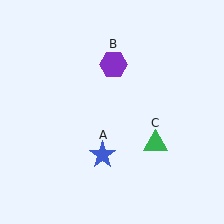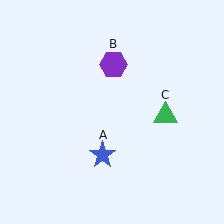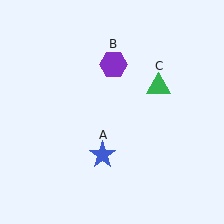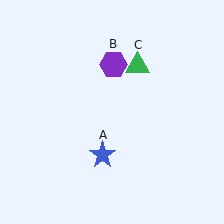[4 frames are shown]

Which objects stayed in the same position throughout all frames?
Blue star (object A) and purple hexagon (object B) remained stationary.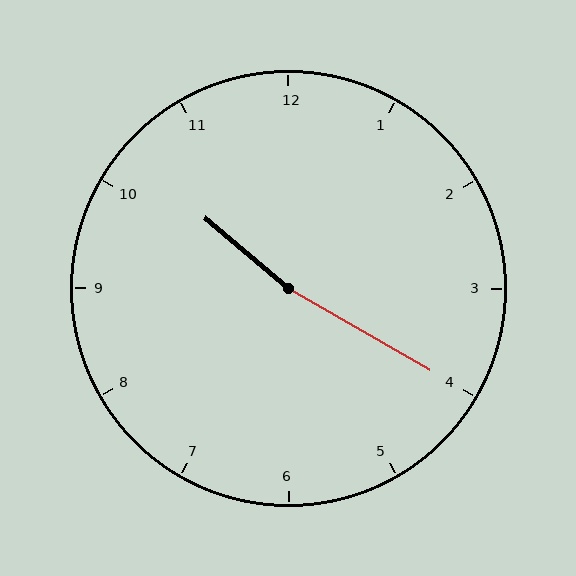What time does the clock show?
10:20.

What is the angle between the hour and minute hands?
Approximately 170 degrees.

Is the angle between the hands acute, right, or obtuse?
It is obtuse.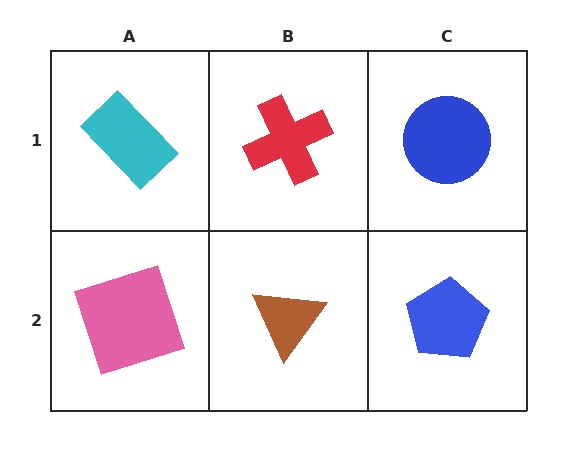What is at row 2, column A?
A pink square.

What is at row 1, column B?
A red cross.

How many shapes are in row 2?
3 shapes.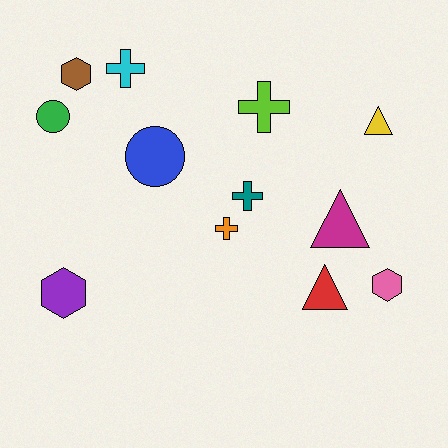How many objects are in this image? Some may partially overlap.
There are 12 objects.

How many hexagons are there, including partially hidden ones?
There are 3 hexagons.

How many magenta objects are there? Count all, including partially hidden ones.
There is 1 magenta object.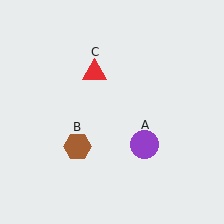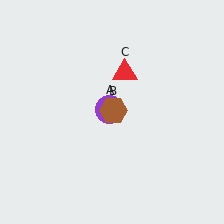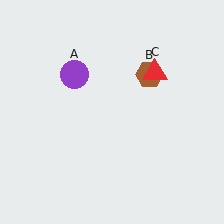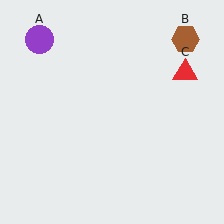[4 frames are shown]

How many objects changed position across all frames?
3 objects changed position: purple circle (object A), brown hexagon (object B), red triangle (object C).